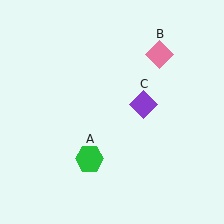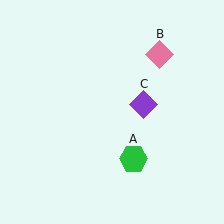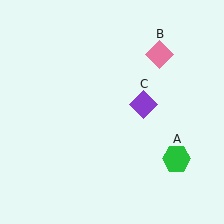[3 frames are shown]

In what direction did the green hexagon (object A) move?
The green hexagon (object A) moved right.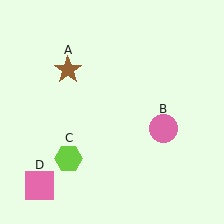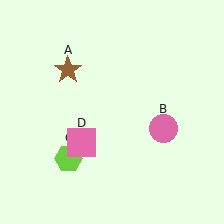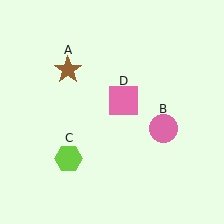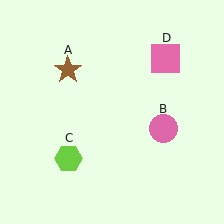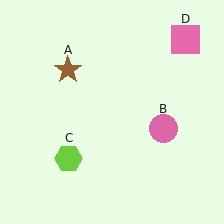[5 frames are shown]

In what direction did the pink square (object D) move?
The pink square (object D) moved up and to the right.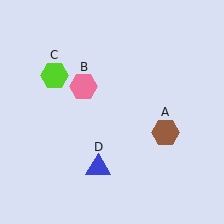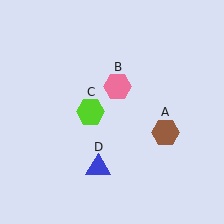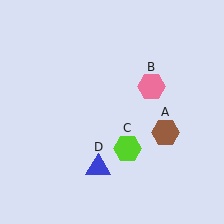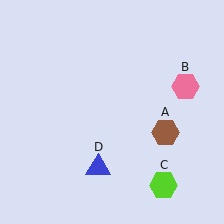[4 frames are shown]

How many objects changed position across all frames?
2 objects changed position: pink hexagon (object B), lime hexagon (object C).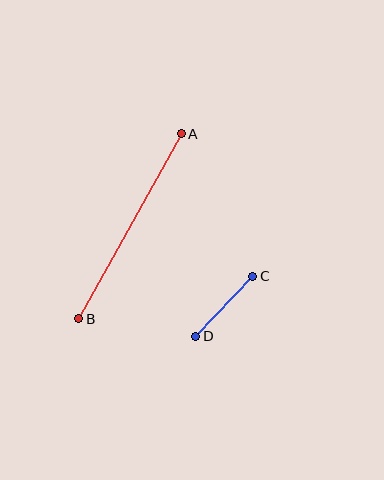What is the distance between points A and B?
The distance is approximately 211 pixels.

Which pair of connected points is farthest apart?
Points A and B are farthest apart.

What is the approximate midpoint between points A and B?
The midpoint is at approximately (130, 226) pixels.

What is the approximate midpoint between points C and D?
The midpoint is at approximately (224, 306) pixels.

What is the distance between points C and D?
The distance is approximately 83 pixels.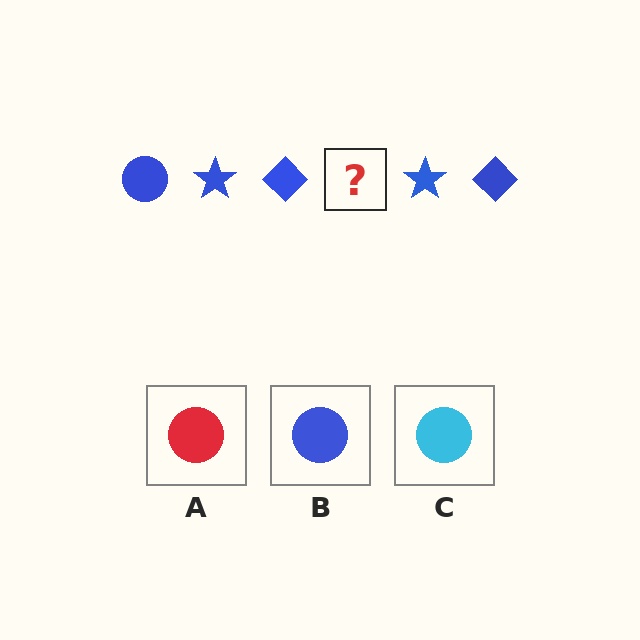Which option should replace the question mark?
Option B.